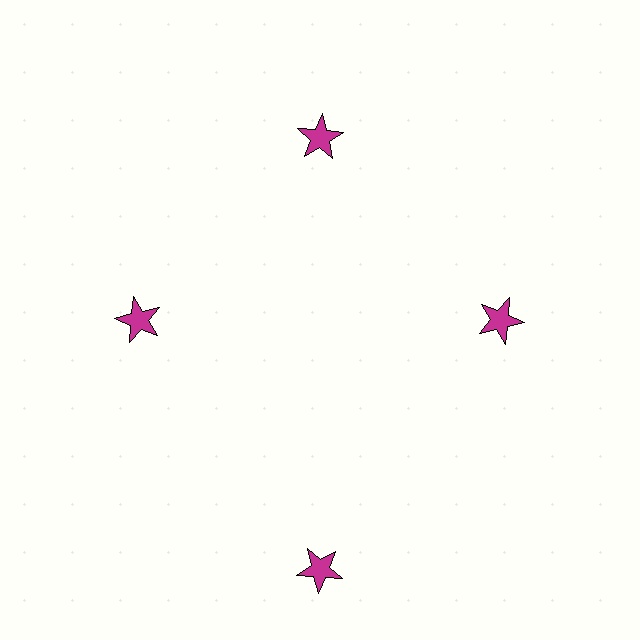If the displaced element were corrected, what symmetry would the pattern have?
It would have 4-fold rotational symmetry — the pattern would map onto itself every 90 degrees.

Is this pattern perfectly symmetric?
No. The 4 magenta stars are arranged in a ring, but one element near the 6 o'clock position is pushed outward from the center, breaking the 4-fold rotational symmetry.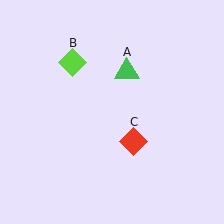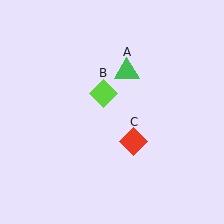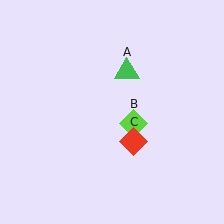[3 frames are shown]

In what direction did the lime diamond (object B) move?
The lime diamond (object B) moved down and to the right.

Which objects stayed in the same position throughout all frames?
Green triangle (object A) and red diamond (object C) remained stationary.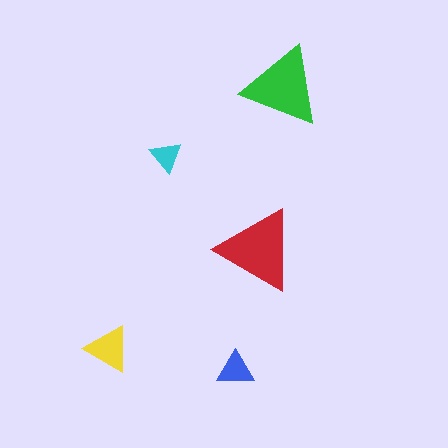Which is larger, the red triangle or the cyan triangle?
The red one.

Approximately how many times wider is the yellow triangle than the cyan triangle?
About 1.5 times wider.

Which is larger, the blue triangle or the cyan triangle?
The blue one.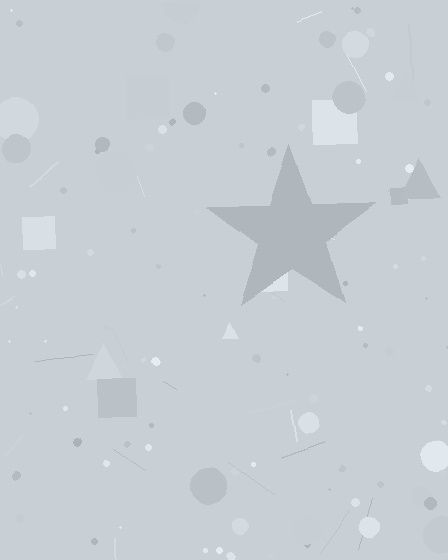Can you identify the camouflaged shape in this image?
The camouflaged shape is a star.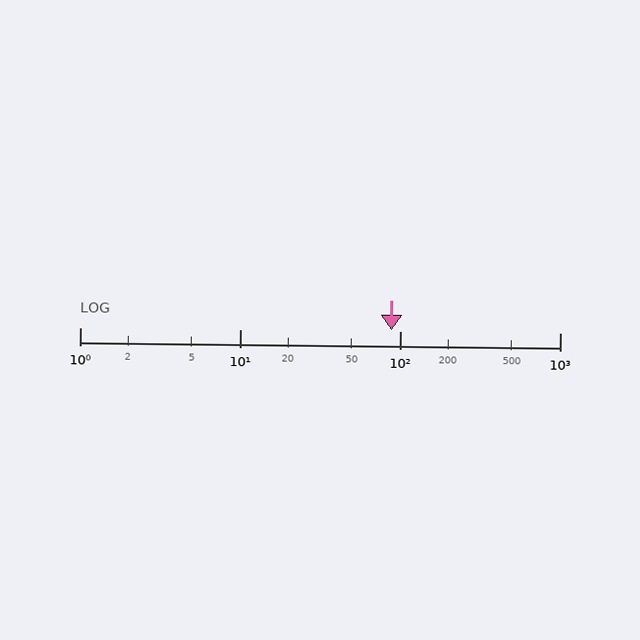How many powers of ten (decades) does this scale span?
The scale spans 3 decades, from 1 to 1000.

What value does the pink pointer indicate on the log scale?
The pointer indicates approximately 88.